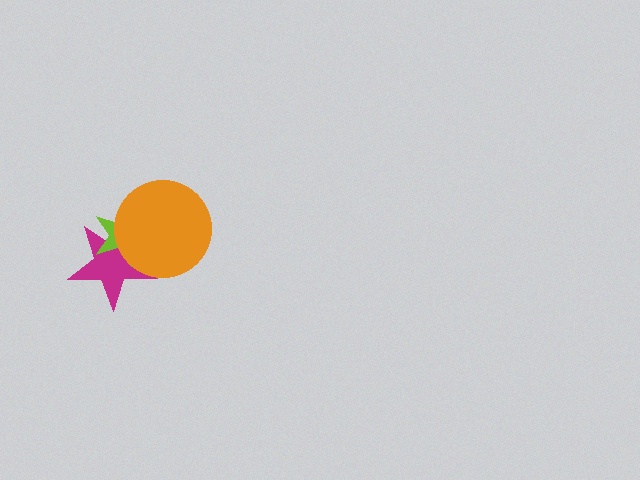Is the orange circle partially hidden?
No, no other shape covers it.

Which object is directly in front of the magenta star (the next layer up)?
The lime star is directly in front of the magenta star.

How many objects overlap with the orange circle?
2 objects overlap with the orange circle.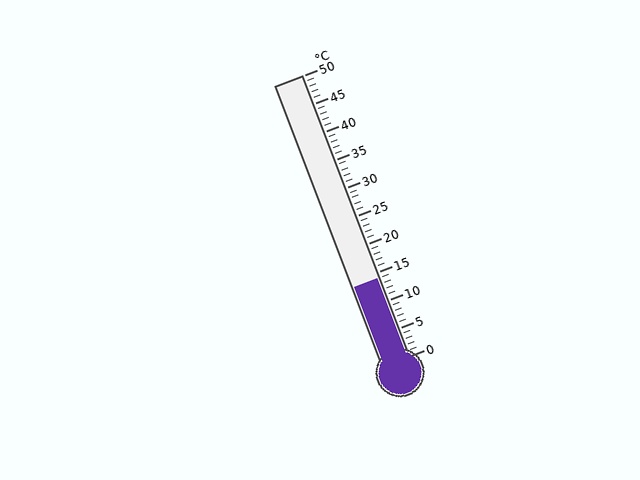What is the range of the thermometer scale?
The thermometer scale ranges from 0°C to 50°C.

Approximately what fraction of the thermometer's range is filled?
The thermometer is filled to approximately 30% of its range.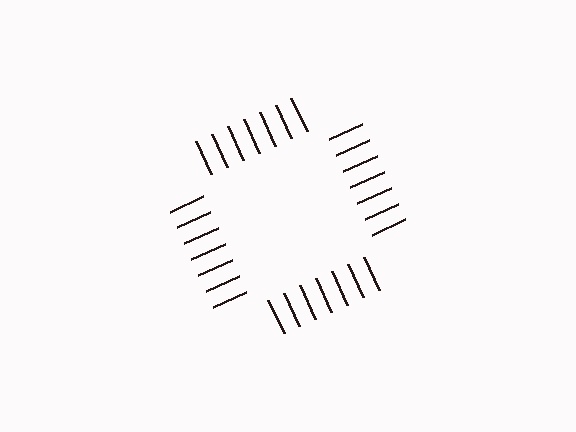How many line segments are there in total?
28 — 7 along each of the 4 edges.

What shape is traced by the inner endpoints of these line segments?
An illusory square — the line segments terminate on its edges but no continuous stroke is drawn.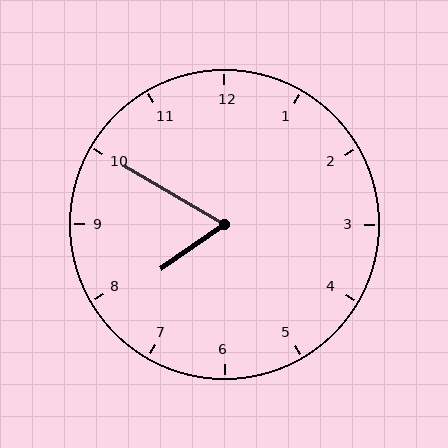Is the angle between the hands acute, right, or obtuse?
It is acute.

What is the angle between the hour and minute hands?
Approximately 65 degrees.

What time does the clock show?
7:50.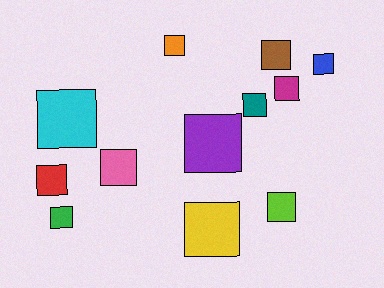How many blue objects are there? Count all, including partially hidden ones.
There is 1 blue object.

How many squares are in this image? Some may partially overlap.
There are 12 squares.